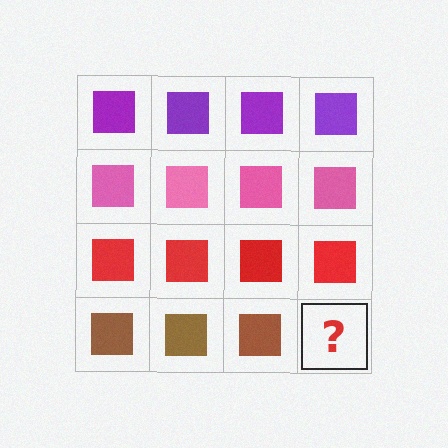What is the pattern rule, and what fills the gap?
The rule is that each row has a consistent color. The gap should be filled with a brown square.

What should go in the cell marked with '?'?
The missing cell should contain a brown square.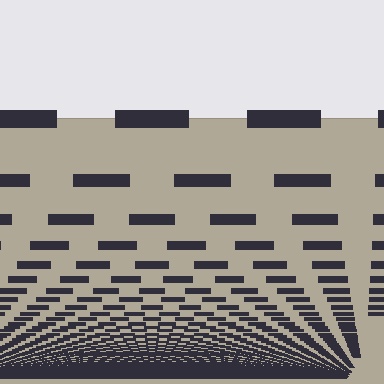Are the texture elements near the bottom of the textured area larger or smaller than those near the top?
Smaller. The gradient is inverted — elements near the bottom are smaller and denser.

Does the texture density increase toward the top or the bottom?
Density increases toward the bottom.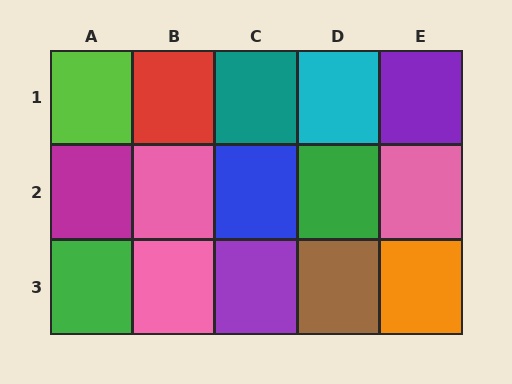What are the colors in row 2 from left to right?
Magenta, pink, blue, green, pink.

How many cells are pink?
3 cells are pink.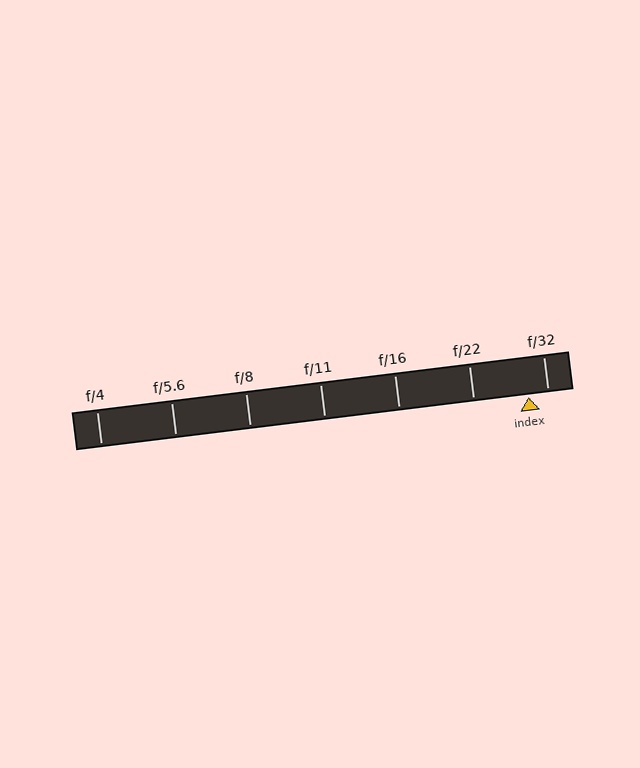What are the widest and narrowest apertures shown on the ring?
The widest aperture shown is f/4 and the narrowest is f/32.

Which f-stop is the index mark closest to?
The index mark is closest to f/32.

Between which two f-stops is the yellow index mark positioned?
The index mark is between f/22 and f/32.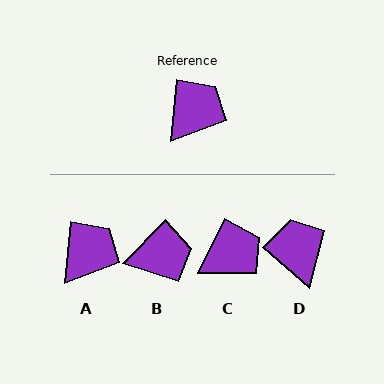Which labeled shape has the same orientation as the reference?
A.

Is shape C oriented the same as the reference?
No, it is off by about 20 degrees.